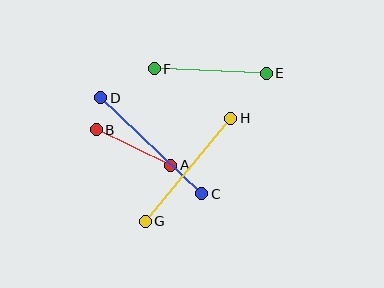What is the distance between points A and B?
The distance is approximately 83 pixels.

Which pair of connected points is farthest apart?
Points C and D are farthest apart.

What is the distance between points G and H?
The distance is approximately 134 pixels.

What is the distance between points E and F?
The distance is approximately 112 pixels.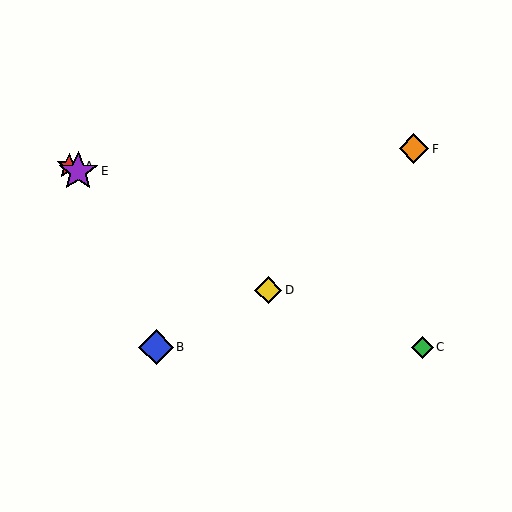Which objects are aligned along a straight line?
Objects A, D, E are aligned along a straight line.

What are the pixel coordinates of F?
Object F is at (414, 149).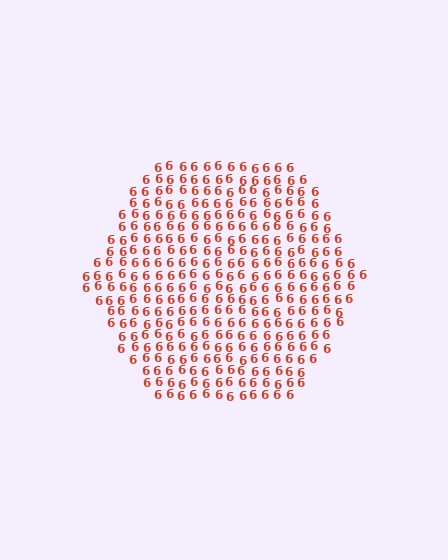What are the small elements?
The small elements are digit 6's.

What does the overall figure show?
The overall figure shows a hexagon.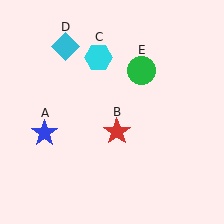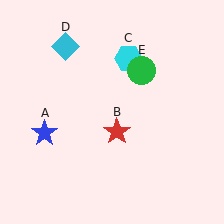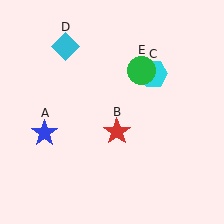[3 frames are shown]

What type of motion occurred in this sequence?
The cyan hexagon (object C) rotated clockwise around the center of the scene.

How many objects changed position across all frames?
1 object changed position: cyan hexagon (object C).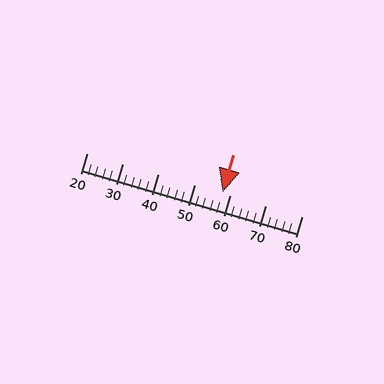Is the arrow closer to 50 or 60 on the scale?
The arrow is closer to 60.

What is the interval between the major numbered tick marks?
The major tick marks are spaced 10 units apart.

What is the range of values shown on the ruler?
The ruler shows values from 20 to 80.